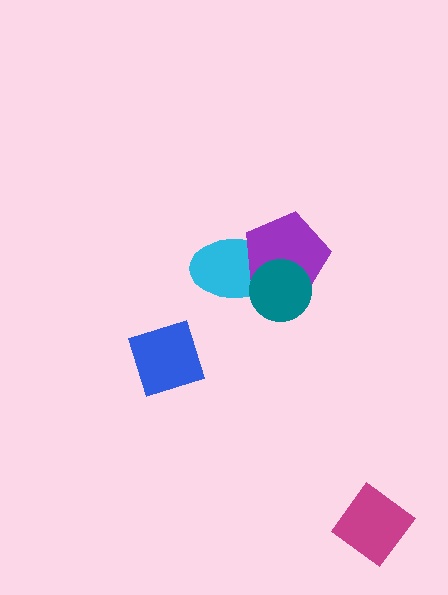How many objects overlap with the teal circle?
2 objects overlap with the teal circle.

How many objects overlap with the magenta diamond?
0 objects overlap with the magenta diamond.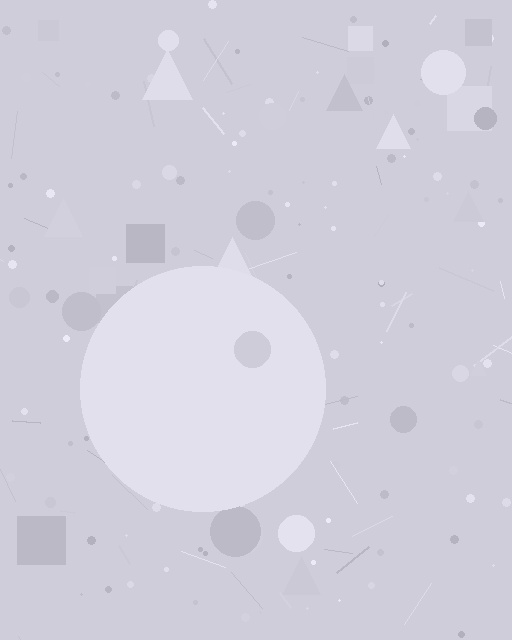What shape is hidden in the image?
A circle is hidden in the image.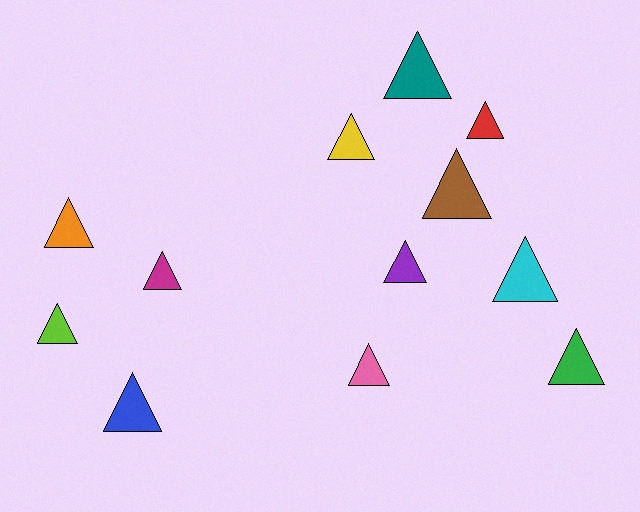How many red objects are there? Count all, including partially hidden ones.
There is 1 red object.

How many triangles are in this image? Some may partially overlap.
There are 12 triangles.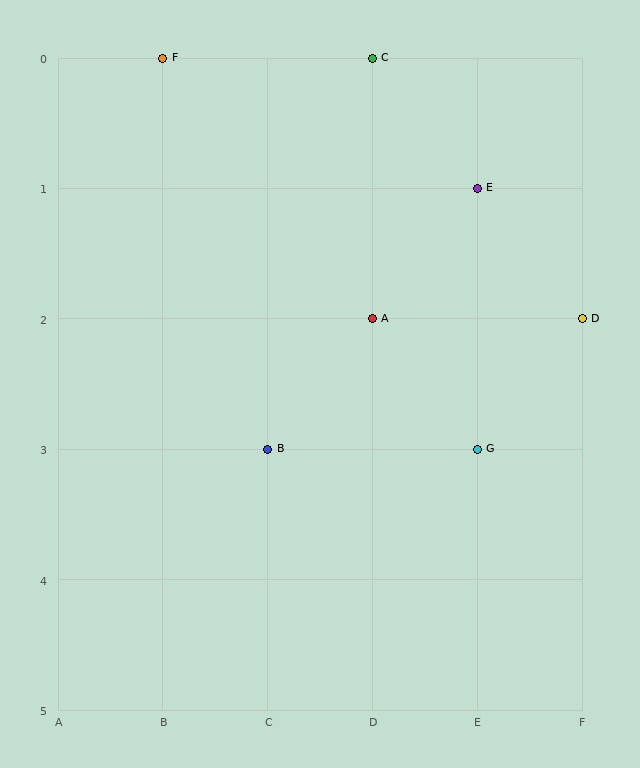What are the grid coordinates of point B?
Point B is at grid coordinates (C, 3).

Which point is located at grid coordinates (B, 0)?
Point F is at (B, 0).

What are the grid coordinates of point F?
Point F is at grid coordinates (B, 0).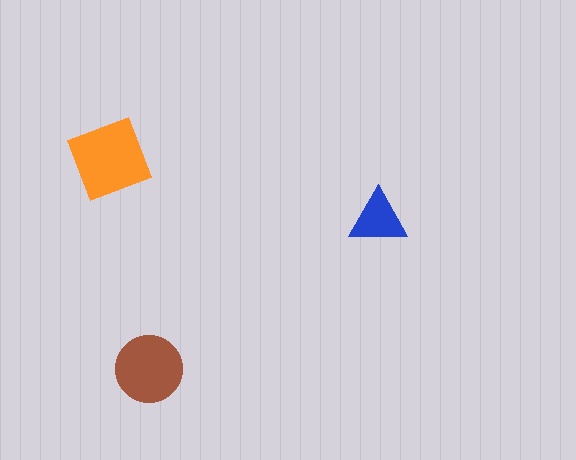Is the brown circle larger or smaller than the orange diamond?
Smaller.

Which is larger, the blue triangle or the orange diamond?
The orange diamond.